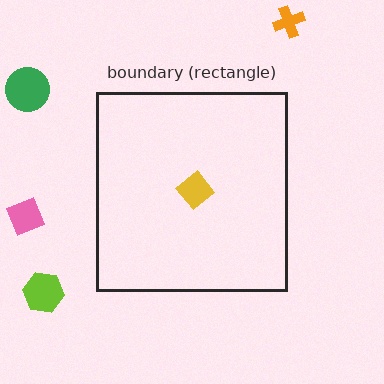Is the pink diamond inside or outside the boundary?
Outside.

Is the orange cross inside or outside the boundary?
Outside.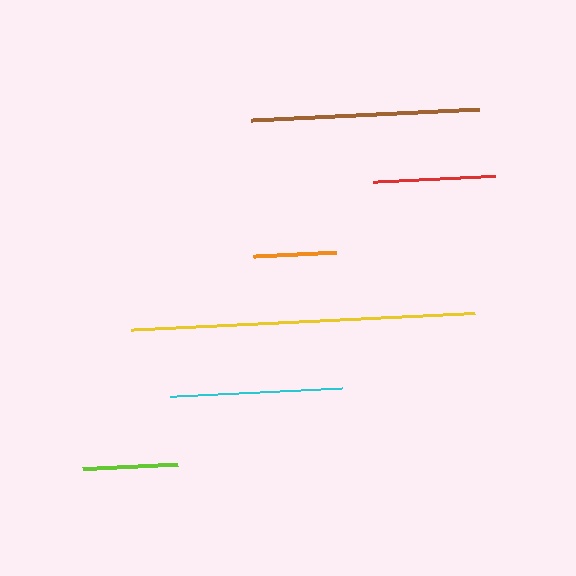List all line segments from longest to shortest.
From longest to shortest: yellow, brown, cyan, red, lime, orange.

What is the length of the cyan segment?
The cyan segment is approximately 172 pixels long.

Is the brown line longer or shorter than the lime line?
The brown line is longer than the lime line.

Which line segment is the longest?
The yellow line is the longest at approximately 345 pixels.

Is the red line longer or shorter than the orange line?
The red line is longer than the orange line.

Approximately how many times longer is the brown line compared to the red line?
The brown line is approximately 1.9 times the length of the red line.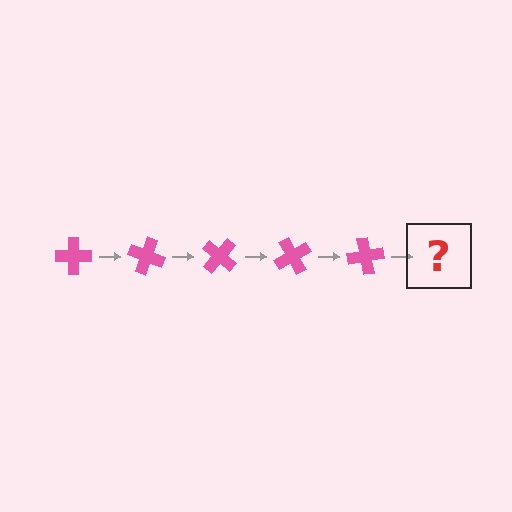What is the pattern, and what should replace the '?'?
The pattern is that the cross rotates 20 degrees each step. The '?' should be a pink cross rotated 100 degrees.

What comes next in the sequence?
The next element should be a pink cross rotated 100 degrees.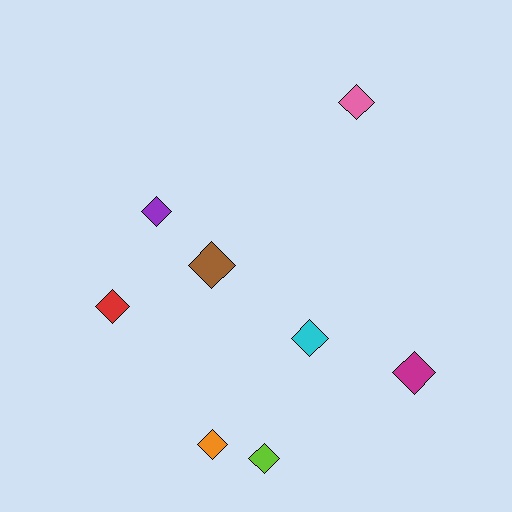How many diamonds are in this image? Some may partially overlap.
There are 8 diamonds.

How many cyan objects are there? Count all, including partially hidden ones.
There is 1 cyan object.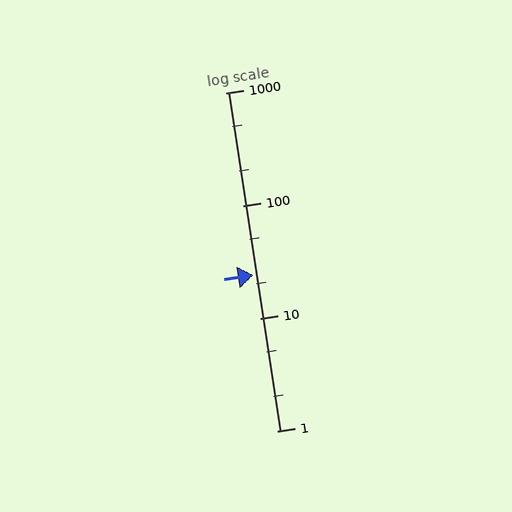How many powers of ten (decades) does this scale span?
The scale spans 3 decades, from 1 to 1000.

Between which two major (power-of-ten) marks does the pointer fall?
The pointer is between 10 and 100.